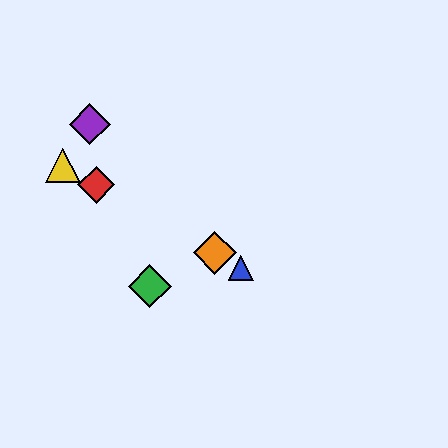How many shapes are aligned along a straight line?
4 shapes (the red diamond, the blue triangle, the yellow triangle, the orange diamond) are aligned along a straight line.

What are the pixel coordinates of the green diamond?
The green diamond is at (150, 286).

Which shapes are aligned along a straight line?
The red diamond, the blue triangle, the yellow triangle, the orange diamond are aligned along a straight line.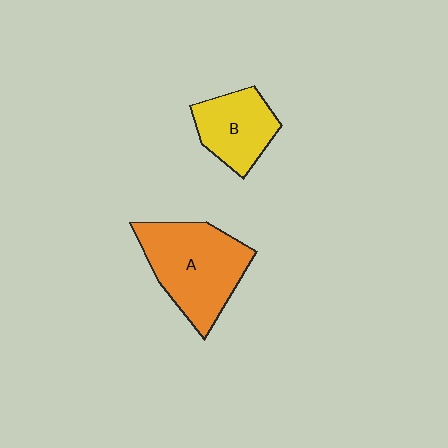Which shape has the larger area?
Shape A (orange).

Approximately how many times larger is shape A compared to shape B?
Approximately 1.6 times.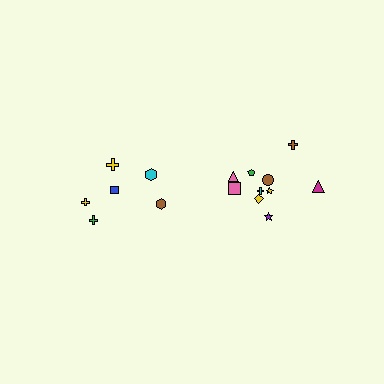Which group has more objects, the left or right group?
The right group.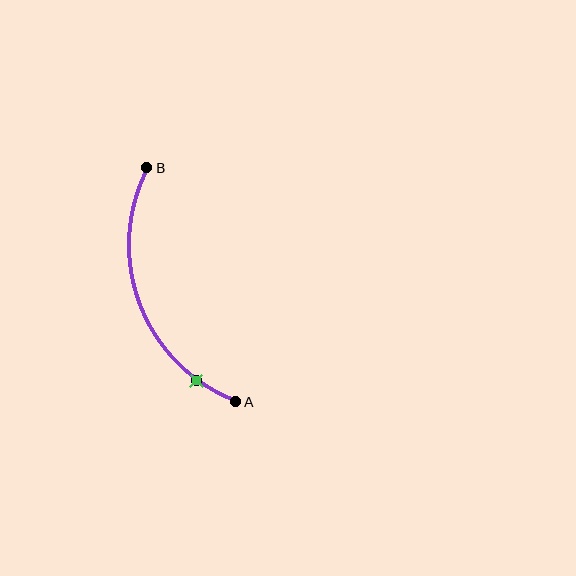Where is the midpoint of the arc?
The arc midpoint is the point on the curve farthest from the straight line joining A and B. It sits to the left of that line.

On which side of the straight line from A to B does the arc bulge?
The arc bulges to the left of the straight line connecting A and B.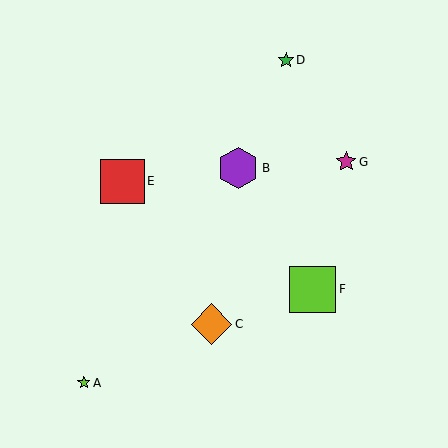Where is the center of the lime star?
The center of the lime star is at (84, 383).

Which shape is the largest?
The lime square (labeled F) is the largest.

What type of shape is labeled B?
Shape B is a purple hexagon.